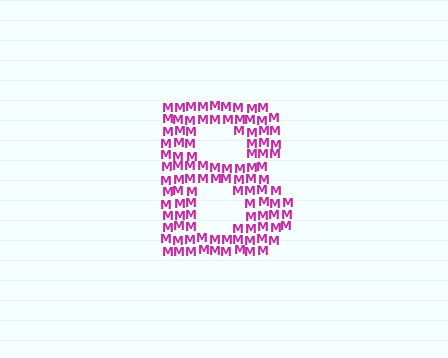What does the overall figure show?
The overall figure shows the letter B.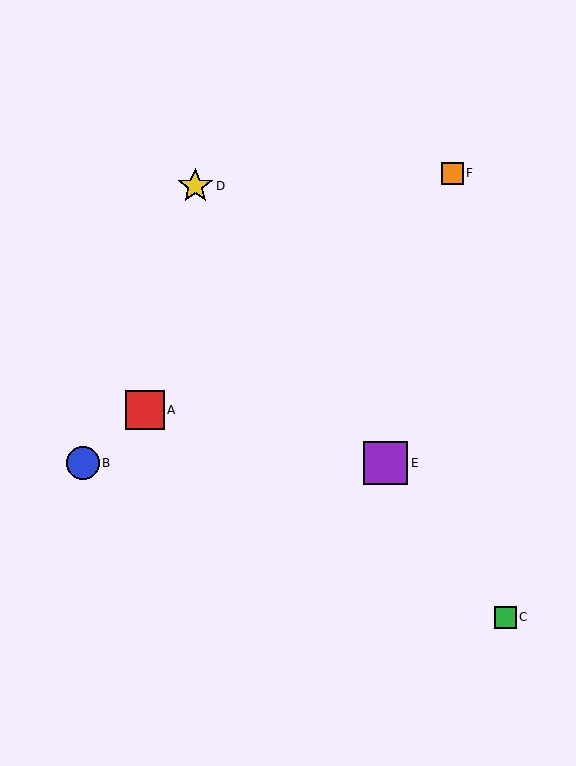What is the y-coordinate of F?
Object F is at y≈173.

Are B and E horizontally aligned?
Yes, both are at y≈463.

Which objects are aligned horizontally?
Objects B, E are aligned horizontally.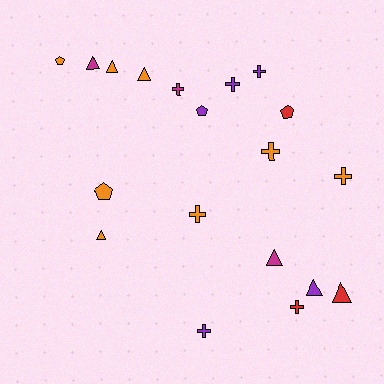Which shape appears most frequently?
Cross, with 8 objects.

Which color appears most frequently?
Orange, with 8 objects.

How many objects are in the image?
There are 19 objects.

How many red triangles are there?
There is 1 red triangle.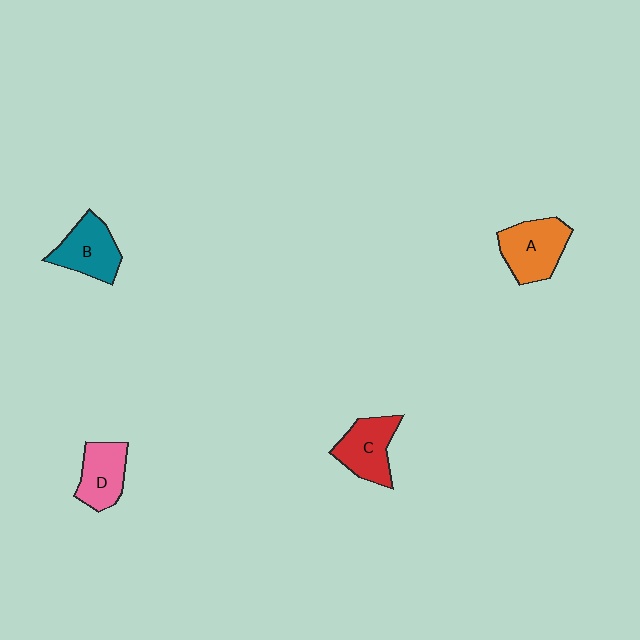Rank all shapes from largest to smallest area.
From largest to smallest: A (orange), B (teal), C (red), D (pink).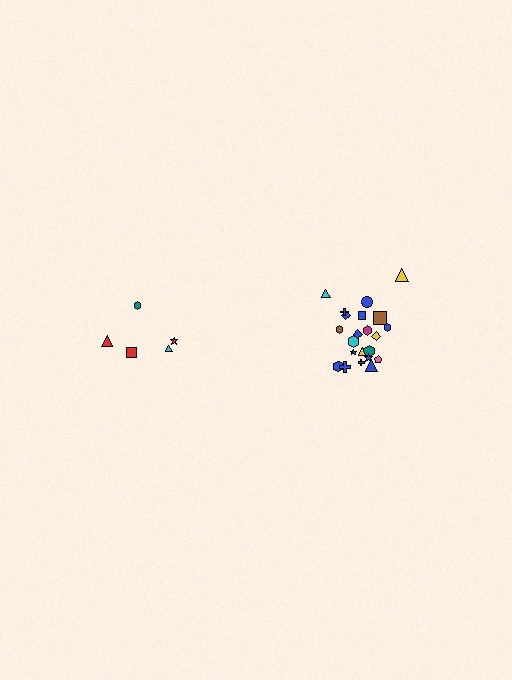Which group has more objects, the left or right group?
The right group.